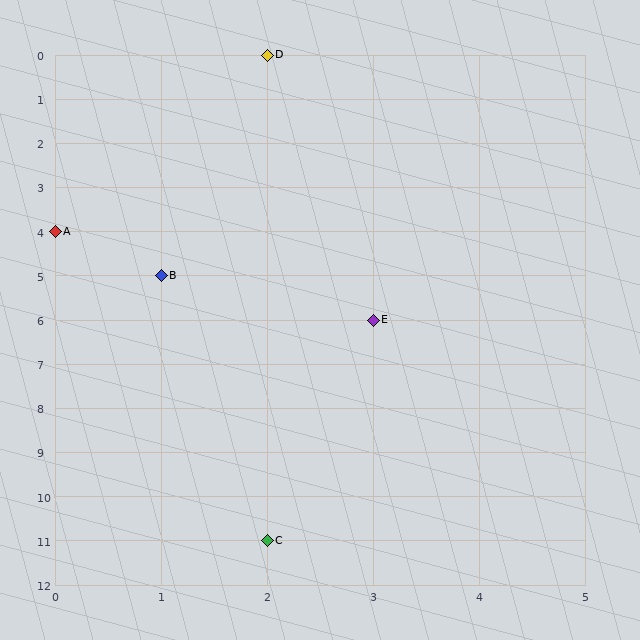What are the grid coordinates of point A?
Point A is at grid coordinates (0, 4).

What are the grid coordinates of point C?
Point C is at grid coordinates (2, 11).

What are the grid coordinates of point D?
Point D is at grid coordinates (2, 0).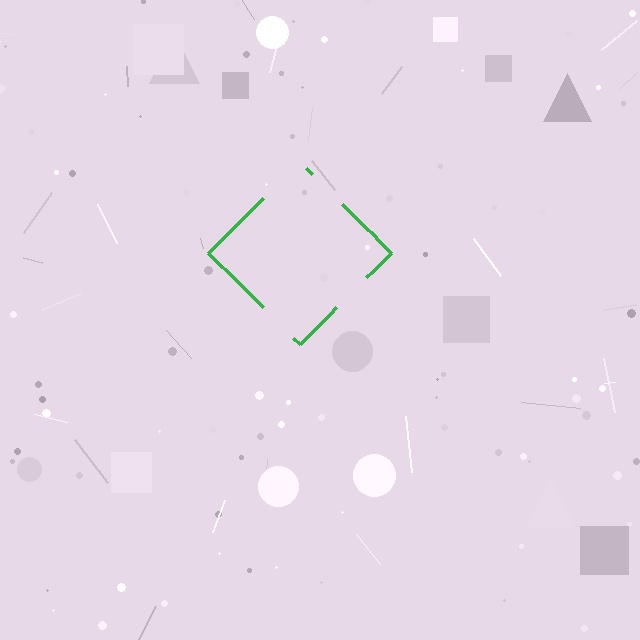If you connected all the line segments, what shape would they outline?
They would outline a diamond.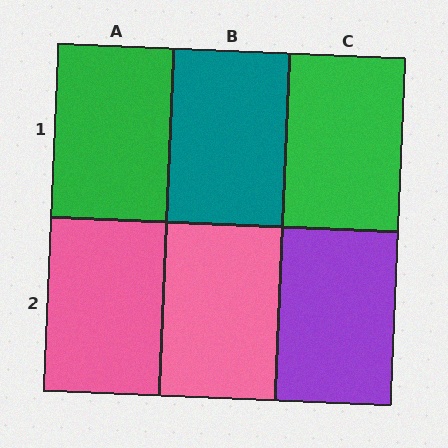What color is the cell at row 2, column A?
Pink.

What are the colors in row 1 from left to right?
Green, teal, green.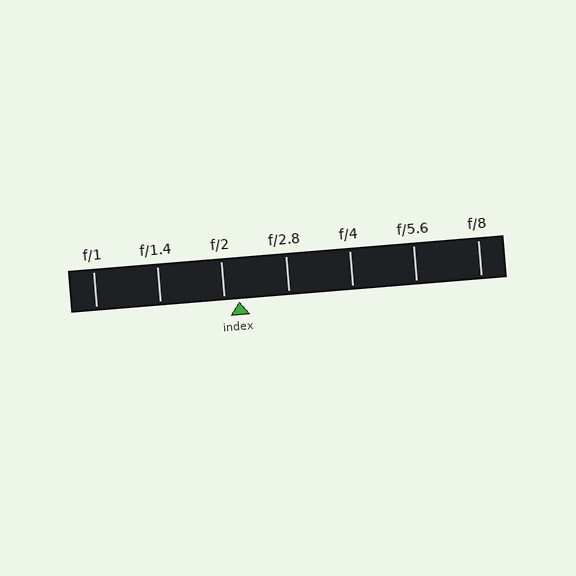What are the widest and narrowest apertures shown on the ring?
The widest aperture shown is f/1 and the narrowest is f/8.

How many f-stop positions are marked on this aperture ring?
There are 7 f-stop positions marked.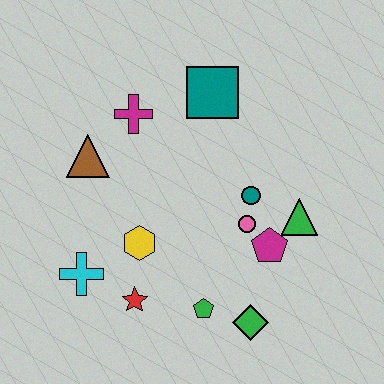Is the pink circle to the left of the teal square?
No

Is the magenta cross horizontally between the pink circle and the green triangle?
No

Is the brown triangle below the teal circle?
No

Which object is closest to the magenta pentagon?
The pink circle is closest to the magenta pentagon.